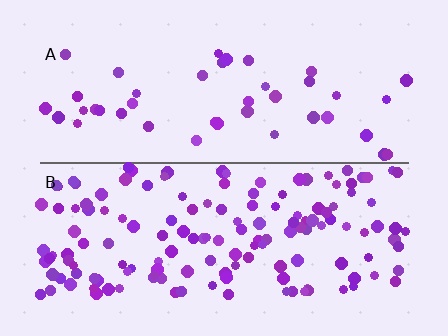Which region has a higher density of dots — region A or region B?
B (the bottom).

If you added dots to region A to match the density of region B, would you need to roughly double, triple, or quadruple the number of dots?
Approximately triple.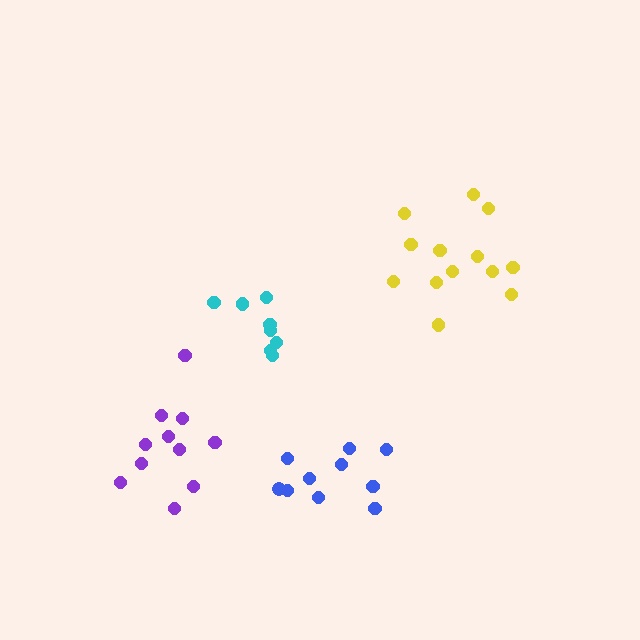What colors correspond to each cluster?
The clusters are colored: cyan, purple, yellow, blue.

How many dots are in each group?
Group 1: 9 dots, Group 2: 11 dots, Group 3: 13 dots, Group 4: 10 dots (43 total).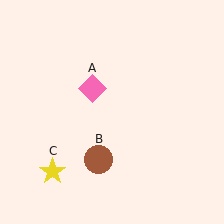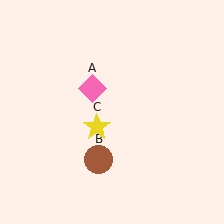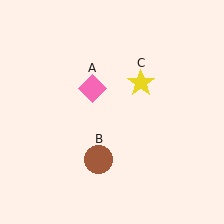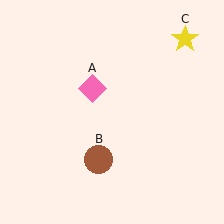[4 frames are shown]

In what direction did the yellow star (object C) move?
The yellow star (object C) moved up and to the right.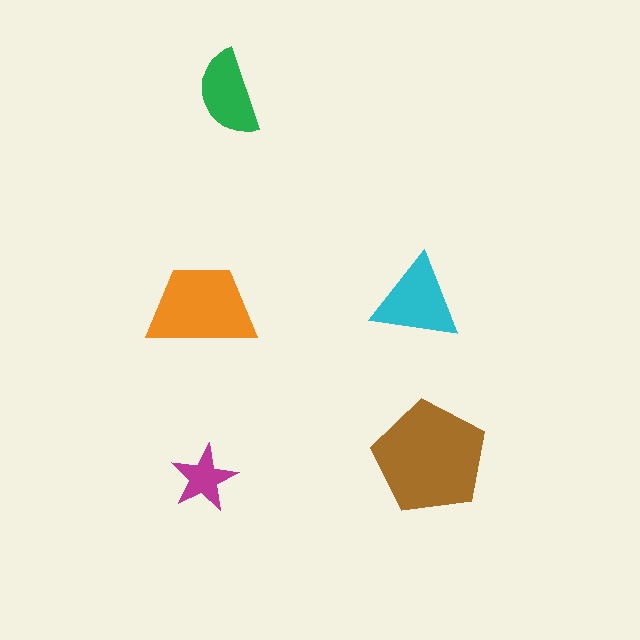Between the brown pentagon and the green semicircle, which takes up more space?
The brown pentagon.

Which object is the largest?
The brown pentagon.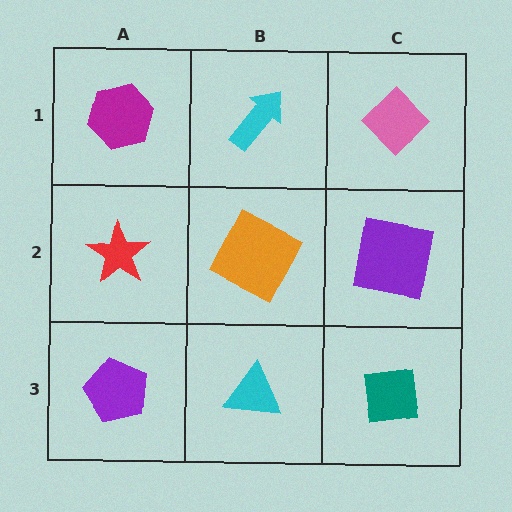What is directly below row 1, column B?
An orange square.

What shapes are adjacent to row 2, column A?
A magenta hexagon (row 1, column A), a purple pentagon (row 3, column A), an orange square (row 2, column B).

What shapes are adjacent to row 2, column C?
A pink diamond (row 1, column C), a teal square (row 3, column C), an orange square (row 2, column B).